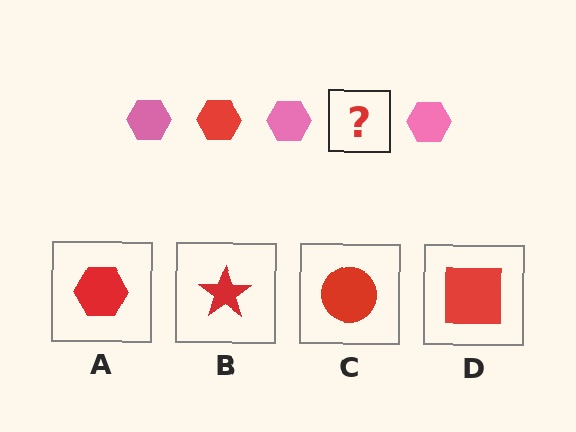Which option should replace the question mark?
Option A.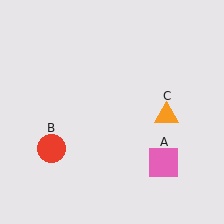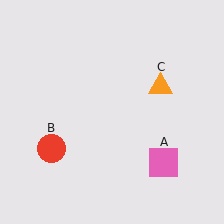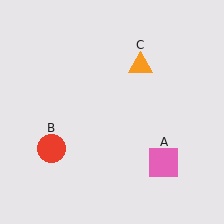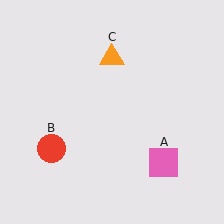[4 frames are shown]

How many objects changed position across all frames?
1 object changed position: orange triangle (object C).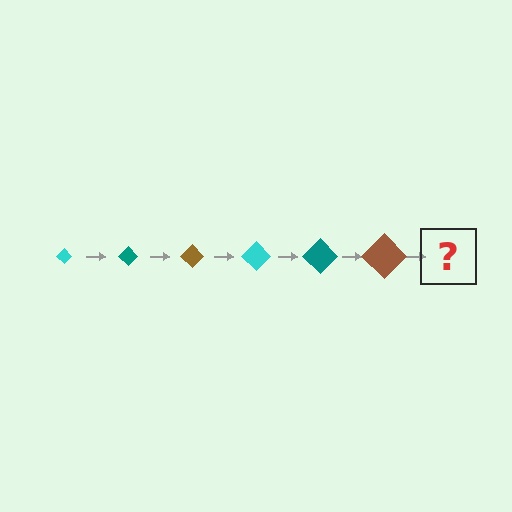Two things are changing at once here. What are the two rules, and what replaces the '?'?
The two rules are that the diamond grows larger each step and the color cycles through cyan, teal, and brown. The '?' should be a cyan diamond, larger than the previous one.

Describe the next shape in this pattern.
It should be a cyan diamond, larger than the previous one.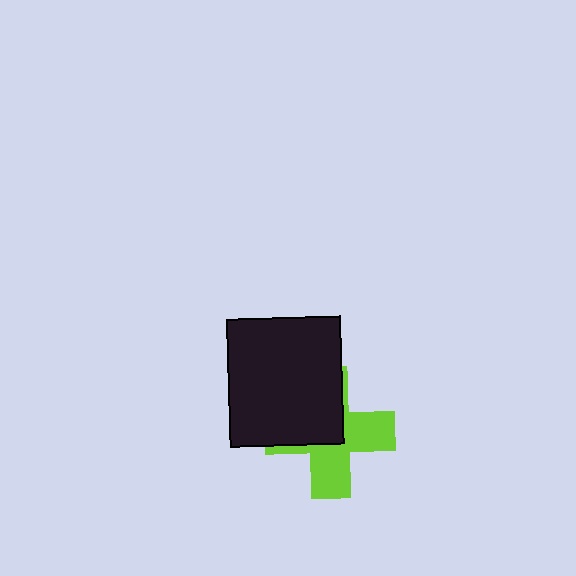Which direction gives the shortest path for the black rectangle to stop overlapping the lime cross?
Moving toward the upper-left gives the shortest separation.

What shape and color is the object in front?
The object in front is a black rectangle.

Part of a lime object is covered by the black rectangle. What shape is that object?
It is a cross.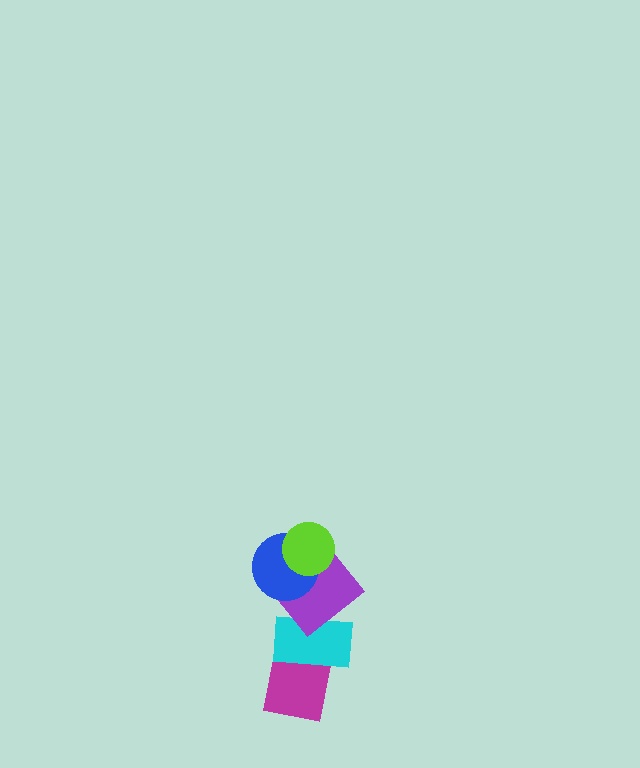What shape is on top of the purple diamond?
The blue circle is on top of the purple diamond.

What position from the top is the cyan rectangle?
The cyan rectangle is 4th from the top.